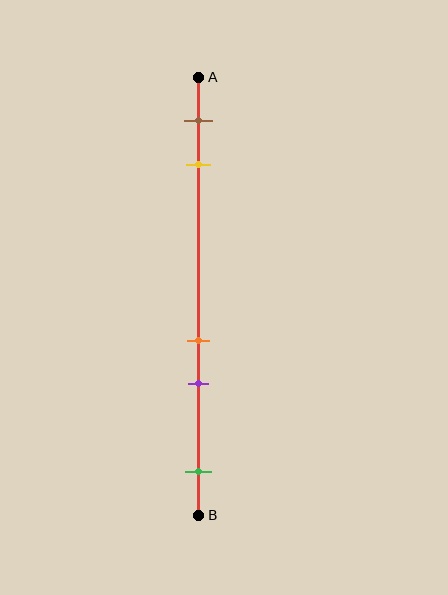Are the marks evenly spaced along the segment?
No, the marks are not evenly spaced.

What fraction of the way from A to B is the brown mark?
The brown mark is approximately 10% (0.1) of the way from A to B.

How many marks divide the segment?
There are 5 marks dividing the segment.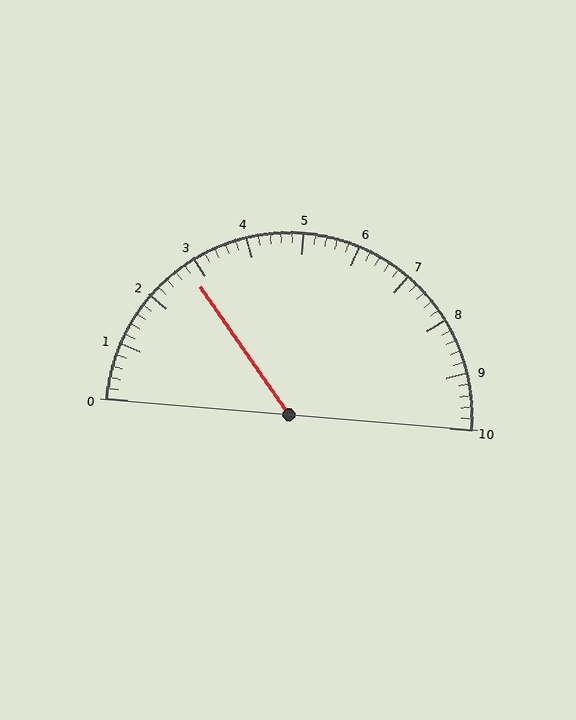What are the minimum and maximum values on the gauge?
The gauge ranges from 0 to 10.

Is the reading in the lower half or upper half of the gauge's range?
The reading is in the lower half of the range (0 to 10).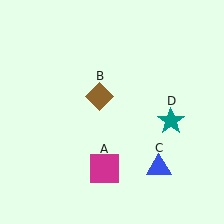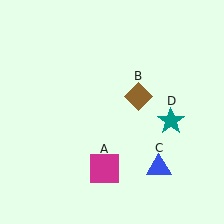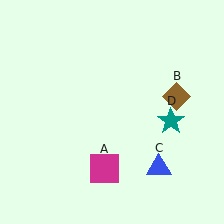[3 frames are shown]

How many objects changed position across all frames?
1 object changed position: brown diamond (object B).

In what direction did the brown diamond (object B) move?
The brown diamond (object B) moved right.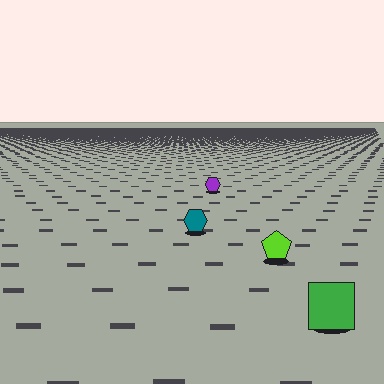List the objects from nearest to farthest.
From nearest to farthest: the green square, the lime pentagon, the teal hexagon, the purple hexagon.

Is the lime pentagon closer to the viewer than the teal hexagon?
Yes. The lime pentagon is closer — you can tell from the texture gradient: the ground texture is coarser near it.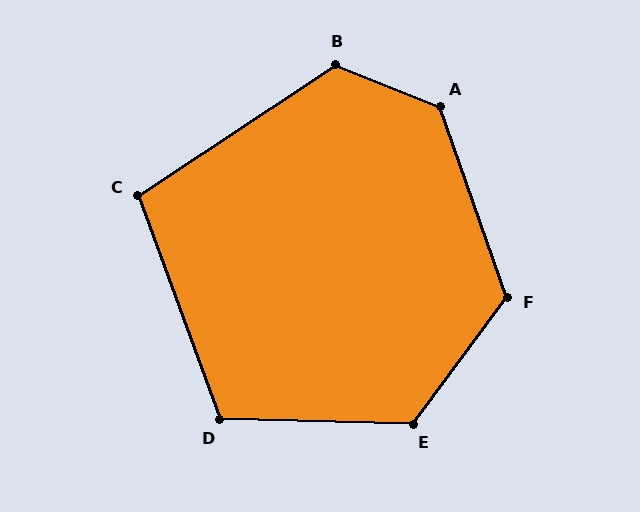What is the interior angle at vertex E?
Approximately 126 degrees (obtuse).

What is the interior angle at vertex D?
Approximately 111 degrees (obtuse).